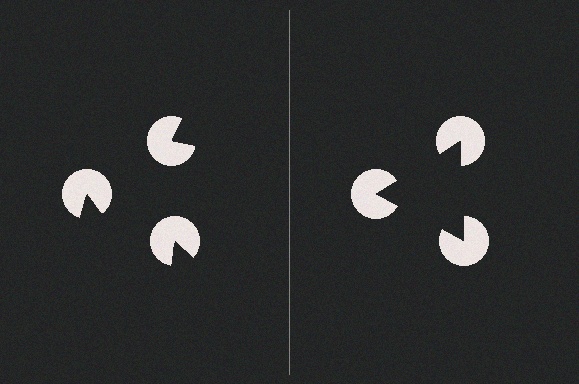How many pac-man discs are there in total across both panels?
6 — 3 on each side.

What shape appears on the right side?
An illusory triangle.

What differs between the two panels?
The pac-man discs are positioned identically on both sides; only the wedge orientations differ. On the right they align to a triangle; on the left they are misaligned.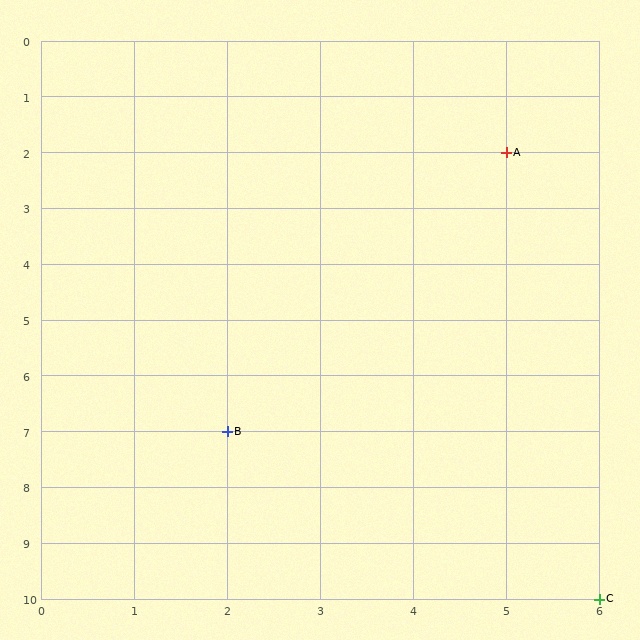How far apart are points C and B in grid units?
Points C and B are 4 columns and 3 rows apart (about 5.0 grid units diagonally).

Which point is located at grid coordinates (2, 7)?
Point B is at (2, 7).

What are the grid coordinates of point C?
Point C is at grid coordinates (6, 10).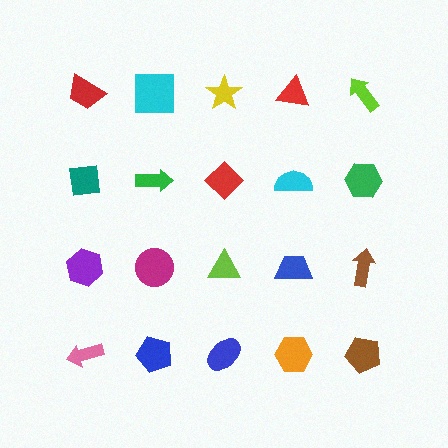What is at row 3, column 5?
A brown arrow.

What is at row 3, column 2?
A magenta circle.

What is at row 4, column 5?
A brown pentagon.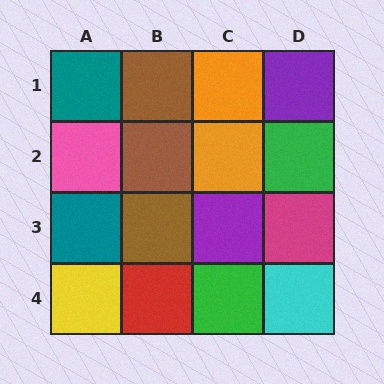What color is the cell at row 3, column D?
Magenta.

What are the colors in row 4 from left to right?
Yellow, red, green, cyan.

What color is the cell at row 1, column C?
Orange.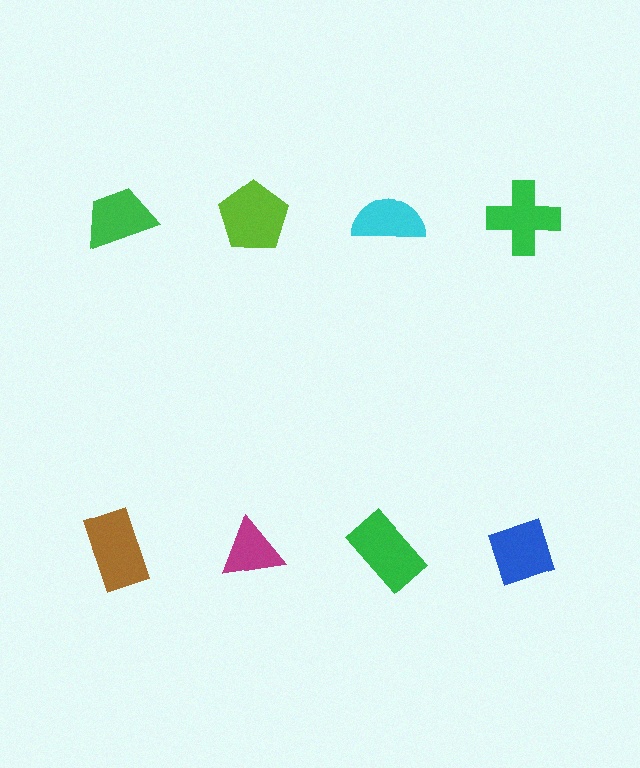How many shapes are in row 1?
4 shapes.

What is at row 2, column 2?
A magenta triangle.